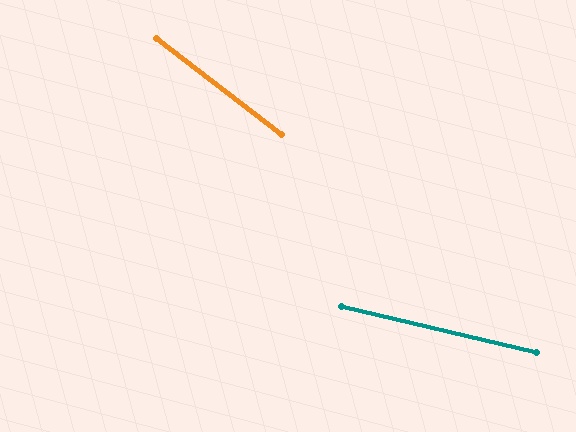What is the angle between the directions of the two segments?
Approximately 24 degrees.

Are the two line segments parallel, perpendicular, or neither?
Neither parallel nor perpendicular — they differ by about 24°.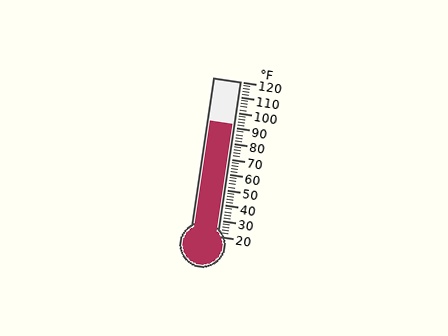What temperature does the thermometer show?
The thermometer shows approximately 92°F.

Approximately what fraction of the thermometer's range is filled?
The thermometer is filled to approximately 70% of its range.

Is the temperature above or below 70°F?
The temperature is above 70°F.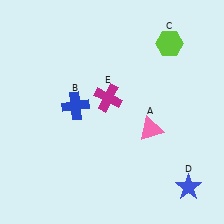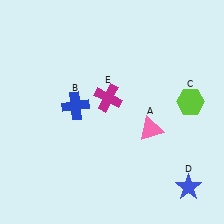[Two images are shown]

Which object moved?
The lime hexagon (C) moved down.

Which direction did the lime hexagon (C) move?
The lime hexagon (C) moved down.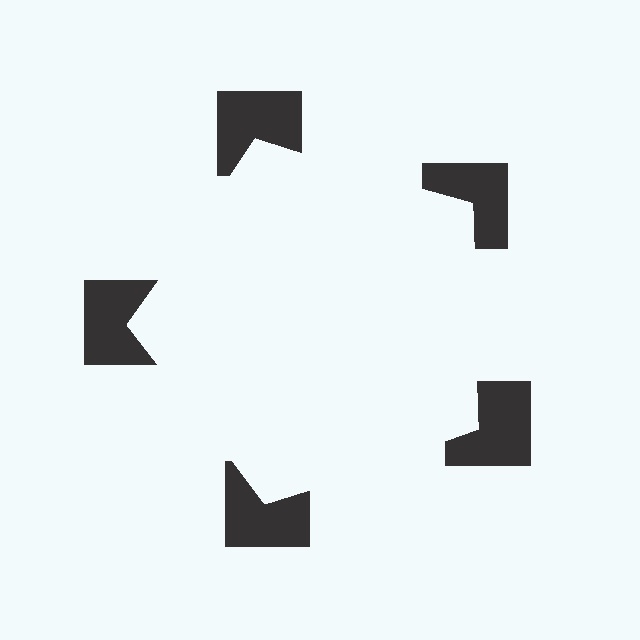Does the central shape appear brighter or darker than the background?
It typically appears slightly brighter than the background, even though no actual brightness change is drawn.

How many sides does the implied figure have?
5 sides.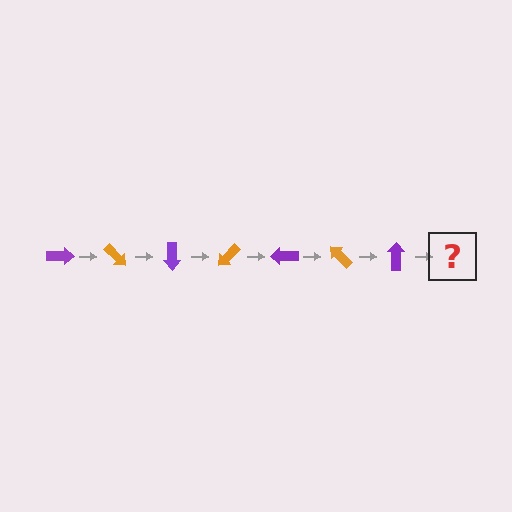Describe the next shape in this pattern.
It should be an orange arrow, rotated 315 degrees from the start.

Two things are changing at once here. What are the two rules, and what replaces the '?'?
The two rules are that it rotates 45 degrees each step and the color cycles through purple and orange. The '?' should be an orange arrow, rotated 315 degrees from the start.